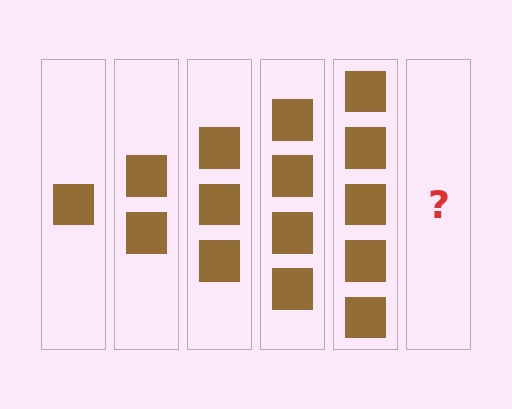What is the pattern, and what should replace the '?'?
The pattern is that each step adds one more square. The '?' should be 6 squares.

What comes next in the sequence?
The next element should be 6 squares.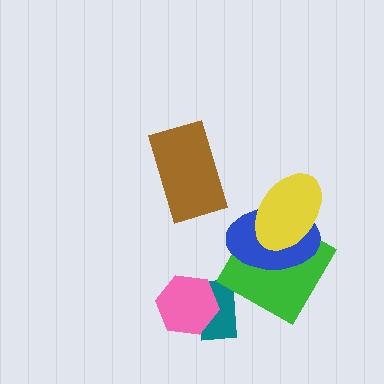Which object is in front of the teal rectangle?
The pink hexagon is in front of the teal rectangle.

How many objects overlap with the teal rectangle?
1 object overlaps with the teal rectangle.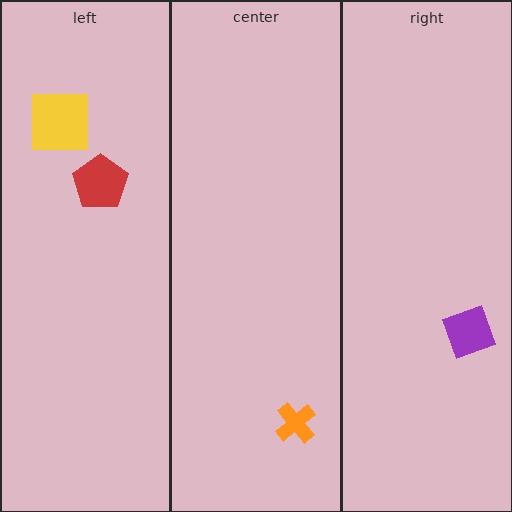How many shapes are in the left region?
2.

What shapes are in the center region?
The orange cross.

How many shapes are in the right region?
1.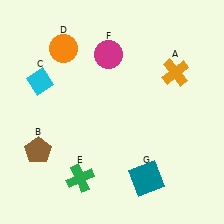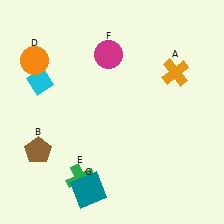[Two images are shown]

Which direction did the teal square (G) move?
The teal square (G) moved left.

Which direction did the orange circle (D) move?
The orange circle (D) moved left.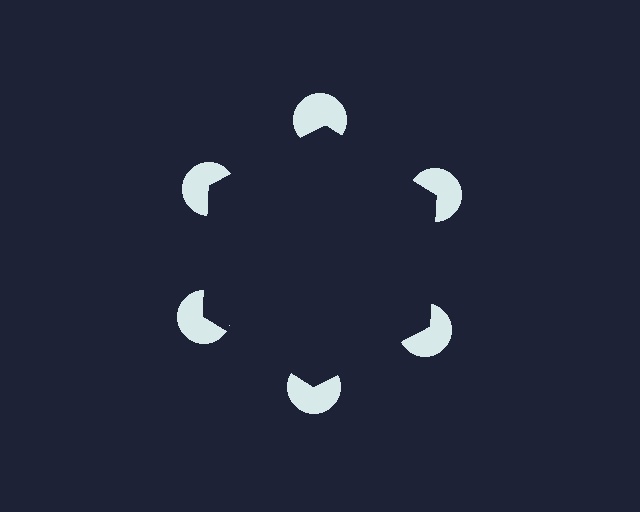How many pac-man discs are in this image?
There are 6 — one at each vertex of the illusory hexagon.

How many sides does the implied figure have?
6 sides.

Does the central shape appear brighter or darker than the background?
It typically appears slightly darker than the background, even though no actual brightness change is drawn.